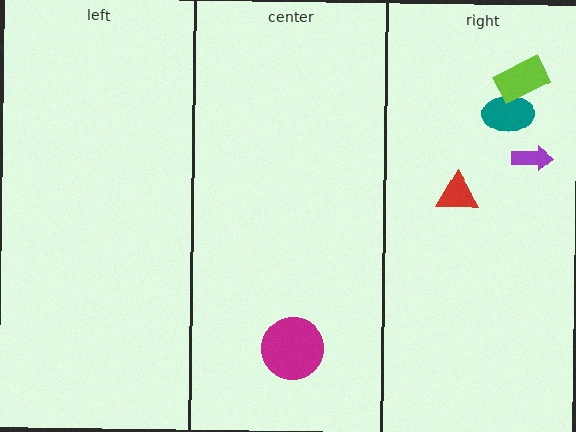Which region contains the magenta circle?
The center region.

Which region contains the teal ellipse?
The right region.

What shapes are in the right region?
The teal ellipse, the lime rectangle, the purple arrow, the red triangle.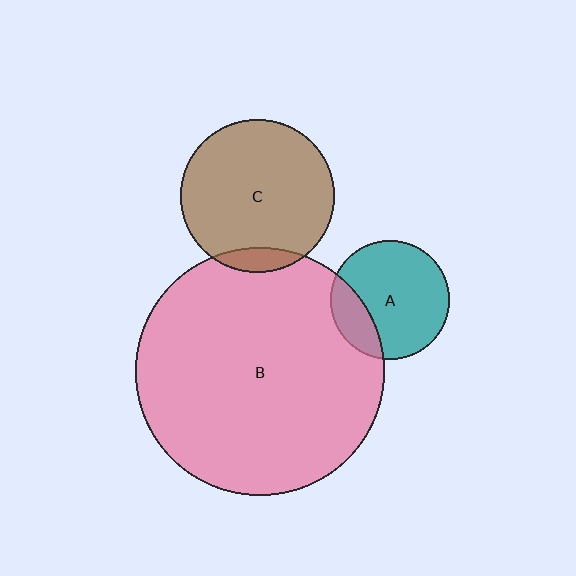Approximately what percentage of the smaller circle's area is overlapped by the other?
Approximately 10%.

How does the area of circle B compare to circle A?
Approximately 4.4 times.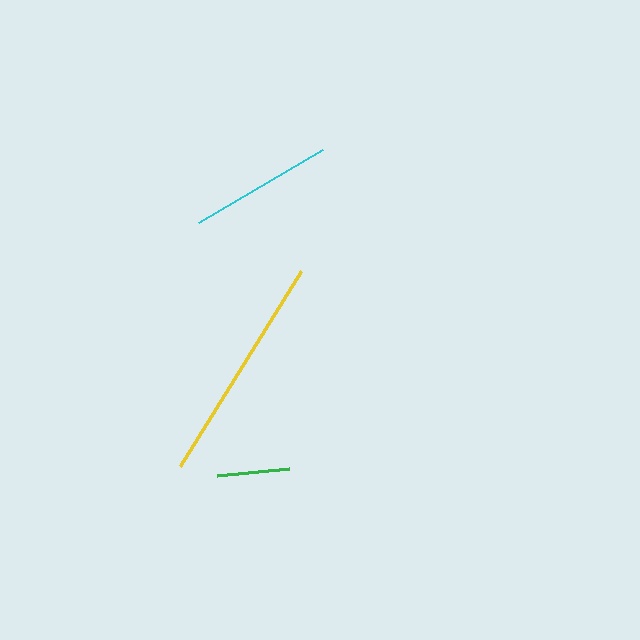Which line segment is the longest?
The yellow line is the longest at approximately 230 pixels.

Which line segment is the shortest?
The green line is the shortest at approximately 72 pixels.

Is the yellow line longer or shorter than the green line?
The yellow line is longer than the green line.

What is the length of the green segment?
The green segment is approximately 72 pixels long.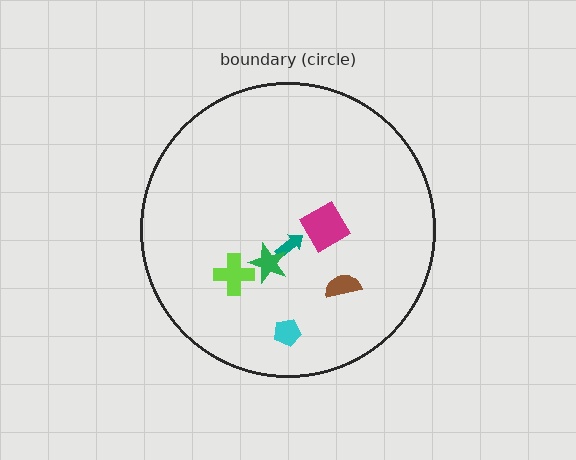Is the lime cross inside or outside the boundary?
Inside.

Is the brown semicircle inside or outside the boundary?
Inside.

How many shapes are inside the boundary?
6 inside, 0 outside.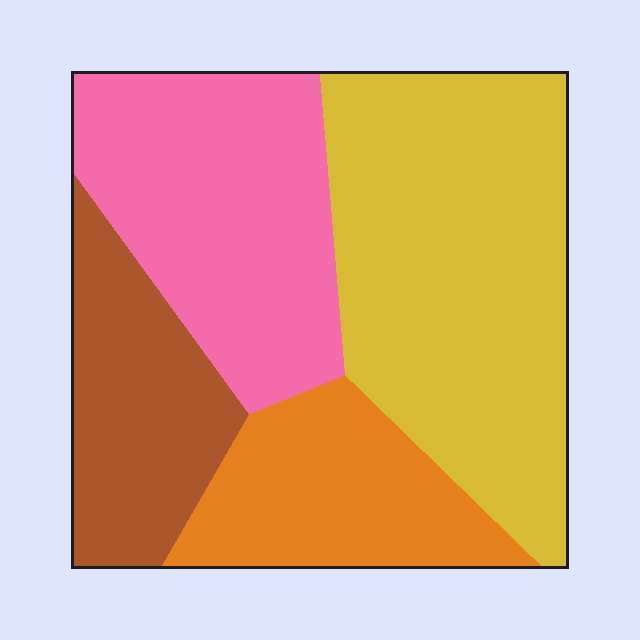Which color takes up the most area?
Yellow, at roughly 40%.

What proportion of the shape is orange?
Orange takes up about one sixth (1/6) of the shape.